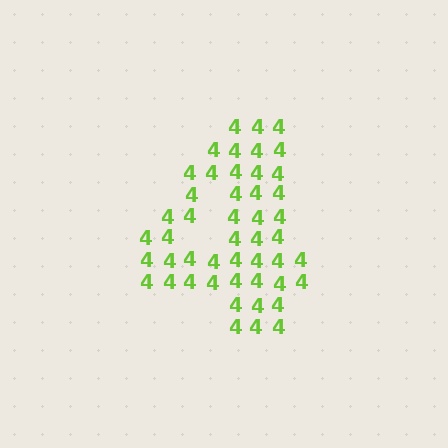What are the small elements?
The small elements are digit 4's.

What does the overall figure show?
The overall figure shows the digit 4.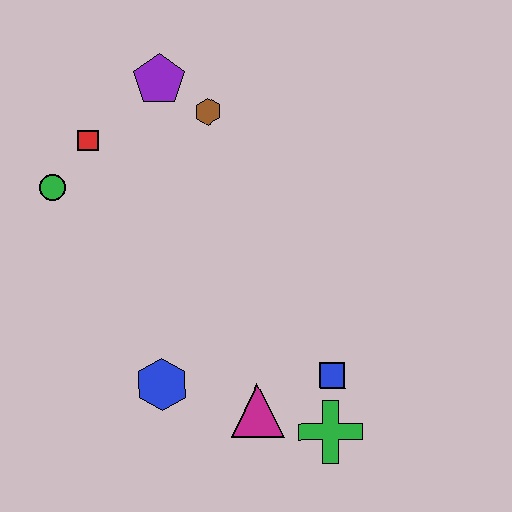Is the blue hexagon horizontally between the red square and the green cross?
Yes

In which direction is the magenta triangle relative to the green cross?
The magenta triangle is to the left of the green cross.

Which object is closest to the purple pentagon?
The brown hexagon is closest to the purple pentagon.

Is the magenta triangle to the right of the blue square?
No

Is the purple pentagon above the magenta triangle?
Yes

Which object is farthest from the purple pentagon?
The green cross is farthest from the purple pentagon.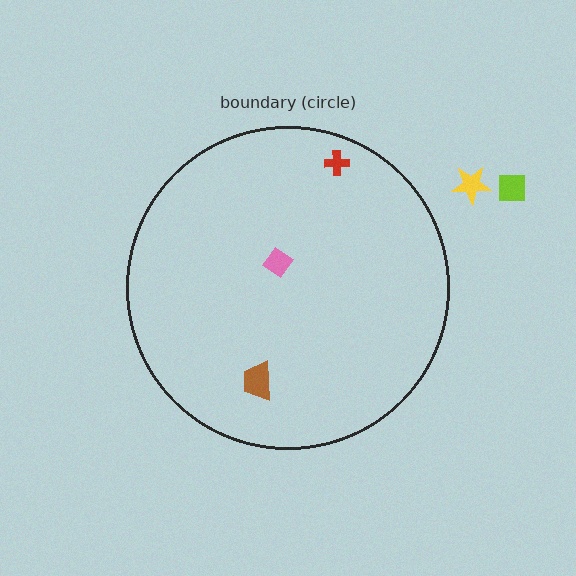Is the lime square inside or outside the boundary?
Outside.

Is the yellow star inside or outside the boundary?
Outside.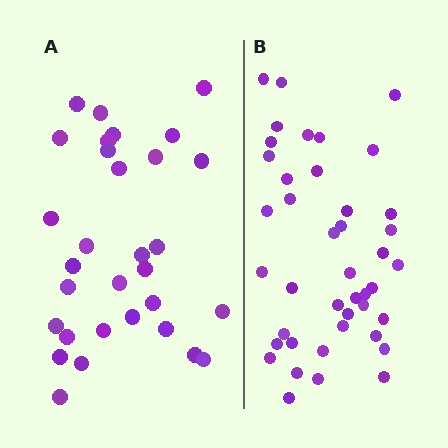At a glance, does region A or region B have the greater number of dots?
Region B (the right region) has more dots.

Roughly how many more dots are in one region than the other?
Region B has roughly 12 or so more dots than region A.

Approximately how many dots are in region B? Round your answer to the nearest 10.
About 40 dots. (The exact count is 42, which rounds to 40.)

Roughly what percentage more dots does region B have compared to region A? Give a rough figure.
About 35% more.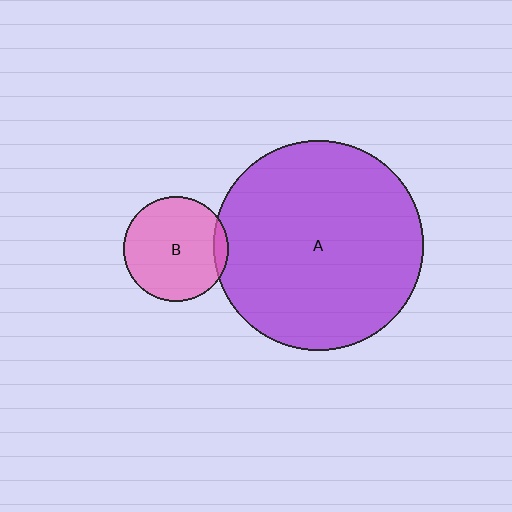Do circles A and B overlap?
Yes.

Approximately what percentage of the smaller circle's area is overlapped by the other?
Approximately 5%.